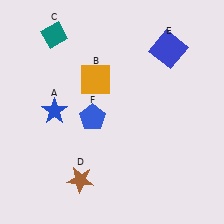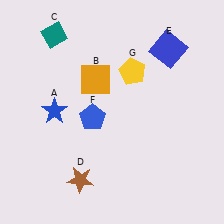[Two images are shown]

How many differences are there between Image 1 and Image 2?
There is 1 difference between the two images.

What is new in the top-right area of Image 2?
A yellow pentagon (G) was added in the top-right area of Image 2.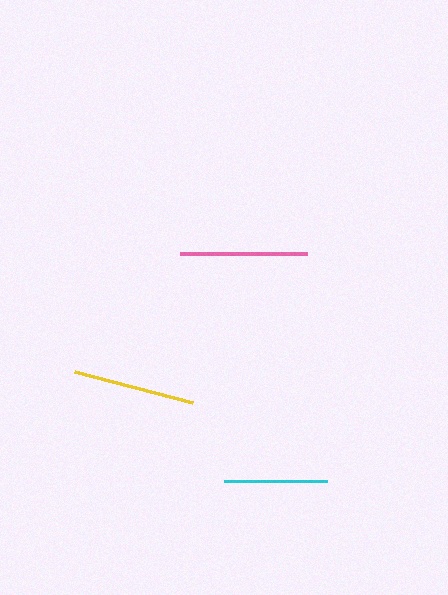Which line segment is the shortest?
The cyan line is the shortest at approximately 104 pixels.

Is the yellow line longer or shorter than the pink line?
The pink line is longer than the yellow line.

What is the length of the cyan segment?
The cyan segment is approximately 104 pixels long.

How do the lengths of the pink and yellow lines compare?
The pink and yellow lines are approximately the same length.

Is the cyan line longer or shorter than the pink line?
The pink line is longer than the cyan line.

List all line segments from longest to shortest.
From longest to shortest: pink, yellow, cyan.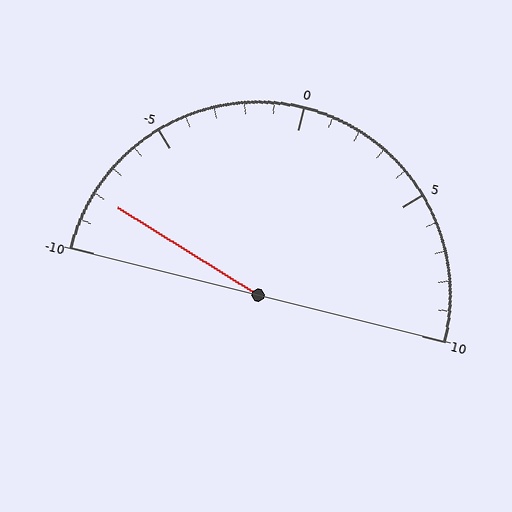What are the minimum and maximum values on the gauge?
The gauge ranges from -10 to 10.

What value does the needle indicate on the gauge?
The needle indicates approximately -8.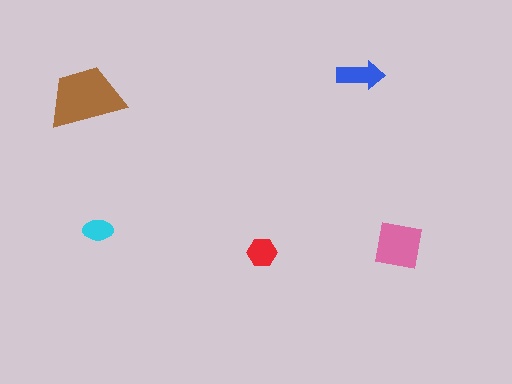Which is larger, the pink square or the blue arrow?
The pink square.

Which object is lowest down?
The red hexagon is bottommost.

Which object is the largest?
The brown trapezoid.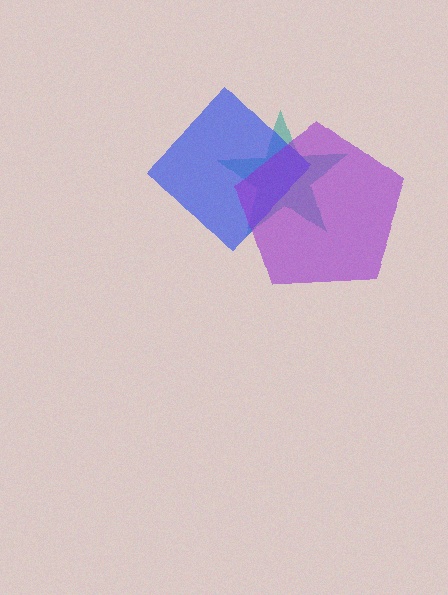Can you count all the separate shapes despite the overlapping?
Yes, there are 3 separate shapes.